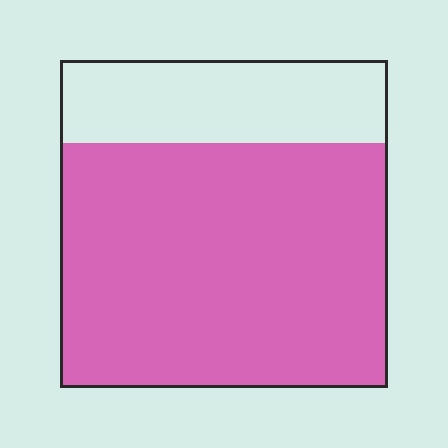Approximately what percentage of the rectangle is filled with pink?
Approximately 75%.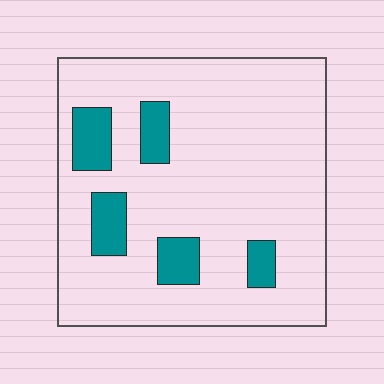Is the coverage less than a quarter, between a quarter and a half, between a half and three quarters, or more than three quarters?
Less than a quarter.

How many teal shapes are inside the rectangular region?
5.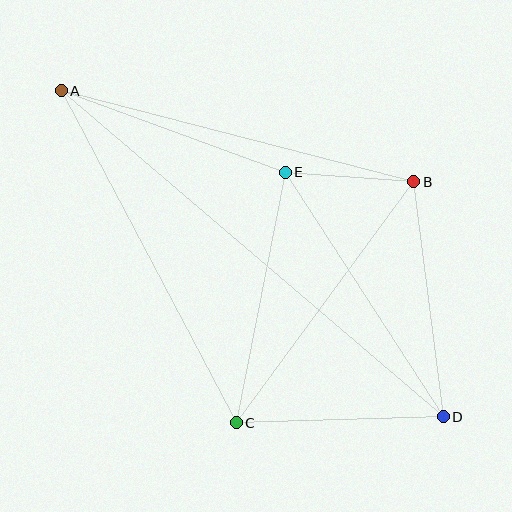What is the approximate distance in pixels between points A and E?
The distance between A and E is approximately 239 pixels.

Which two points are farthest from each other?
Points A and D are farthest from each other.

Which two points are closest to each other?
Points B and E are closest to each other.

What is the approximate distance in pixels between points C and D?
The distance between C and D is approximately 207 pixels.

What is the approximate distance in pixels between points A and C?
The distance between A and C is approximately 375 pixels.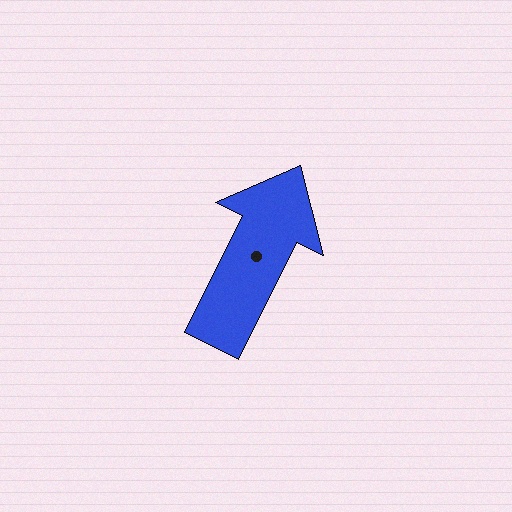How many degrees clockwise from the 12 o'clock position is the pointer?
Approximately 26 degrees.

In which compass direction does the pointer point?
Northeast.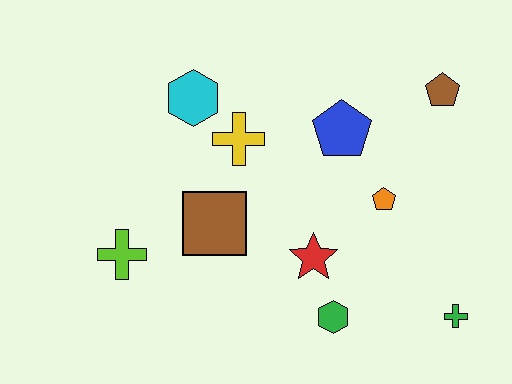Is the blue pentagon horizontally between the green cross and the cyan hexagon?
Yes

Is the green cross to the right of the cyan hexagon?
Yes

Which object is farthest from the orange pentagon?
The lime cross is farthest from the orange pentagon.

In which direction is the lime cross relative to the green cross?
The lime cross is to the left of the green cross.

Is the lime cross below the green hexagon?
No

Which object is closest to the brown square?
The yellow cross is closest to the brown square.